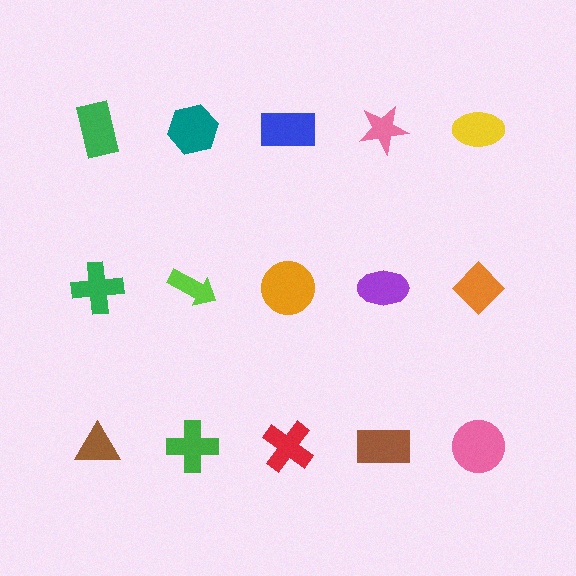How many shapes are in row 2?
5 shapes.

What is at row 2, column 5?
An orange diamond.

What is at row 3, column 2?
A green cross.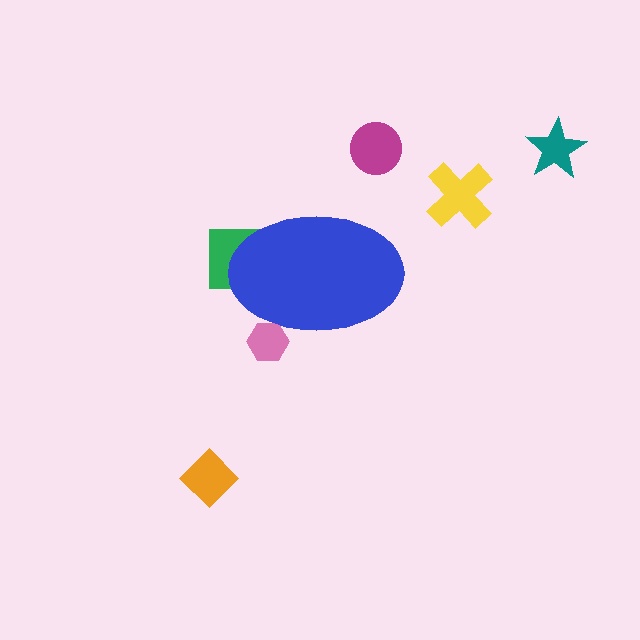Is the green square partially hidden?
Yes, the green square is partially hidden behind the blue ellipse.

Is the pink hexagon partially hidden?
Yes, the pink hexagon is partially hidden behind the blue ellipse.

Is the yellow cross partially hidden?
No, the yellow cross is fully visible.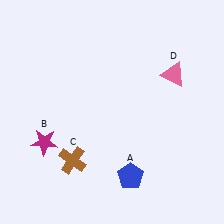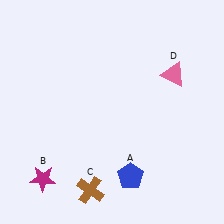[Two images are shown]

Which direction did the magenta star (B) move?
The magenta star (B) moved down.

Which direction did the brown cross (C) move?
The brown cross (C) moved down.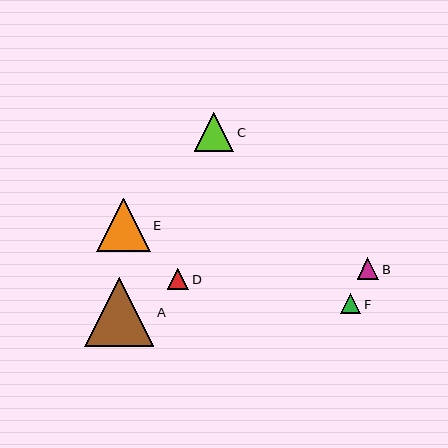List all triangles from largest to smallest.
From largest to smallest: A, E, C, B, D, F.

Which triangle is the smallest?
Triangle F is the smallest with a size of approximately 20 pixels.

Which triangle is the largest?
Triangle A is the largest with a size of approximately 69 pixels.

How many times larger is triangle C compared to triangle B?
Triangle C is approximately 1.8 times the size of triangle B.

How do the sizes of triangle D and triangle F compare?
Triangle D and triangle F are approximately the same size.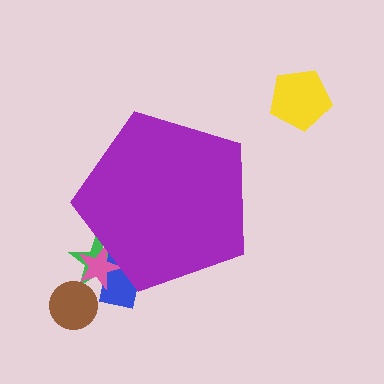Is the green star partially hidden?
Yes, the green star is partially hidden behind the purple pentagon.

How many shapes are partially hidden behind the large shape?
3 shapes are partially hidden.